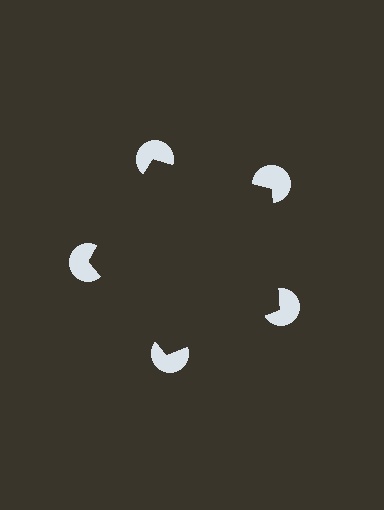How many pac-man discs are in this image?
There are 5 — one at each vertex of the illusory pentagon.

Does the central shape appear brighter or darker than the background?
It typically appears slightly darker than the background, even though no actual brightness change is drawn.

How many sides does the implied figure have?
5 sides.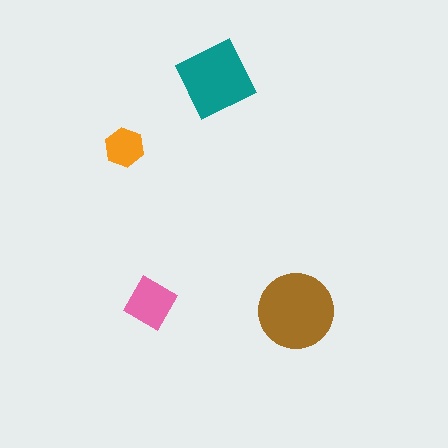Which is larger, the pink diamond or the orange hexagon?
The pink diamond.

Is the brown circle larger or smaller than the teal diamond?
Larger.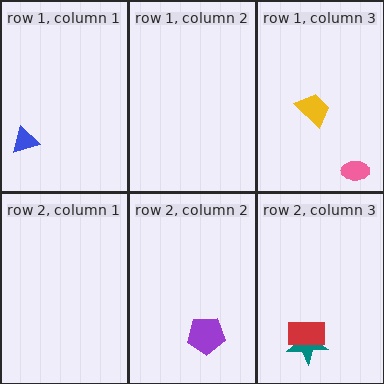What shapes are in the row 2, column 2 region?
The purple pentagon.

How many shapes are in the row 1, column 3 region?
2.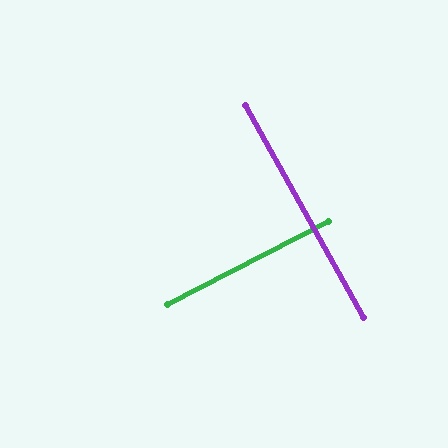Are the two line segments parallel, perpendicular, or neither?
Perpendicular — they meet at approximately 88°.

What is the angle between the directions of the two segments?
Approximately 88 degrees.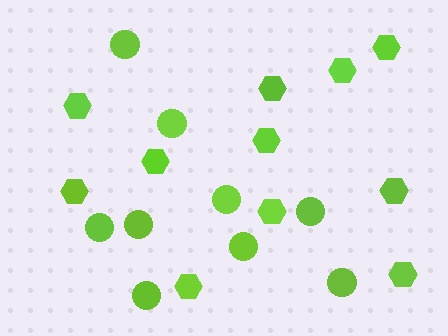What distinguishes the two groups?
There are 2 groups: one group of circles (9) and one group of hexagons (11).